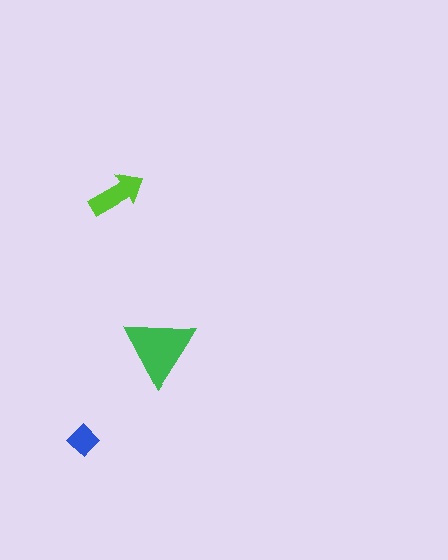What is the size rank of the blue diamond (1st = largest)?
3rd.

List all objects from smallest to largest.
The blue diamond, the lime arrow, the green triangle.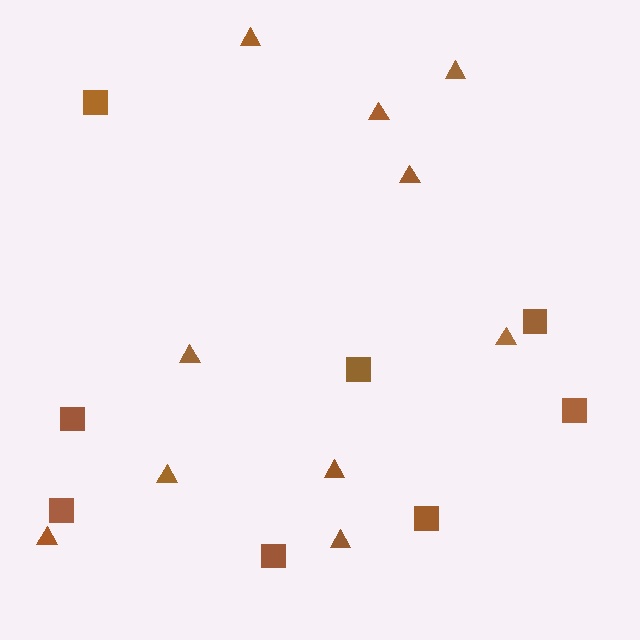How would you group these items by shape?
There are 2 groups: one group of triangles (10) and one group of squares (8).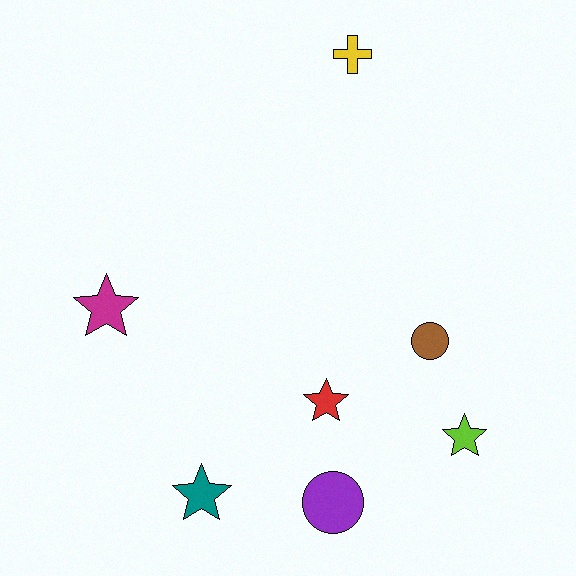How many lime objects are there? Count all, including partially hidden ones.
There is 1 lime object.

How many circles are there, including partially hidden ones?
There are 2 circles.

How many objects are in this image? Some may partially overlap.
There are 7 objects.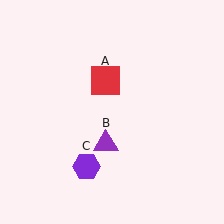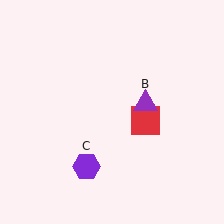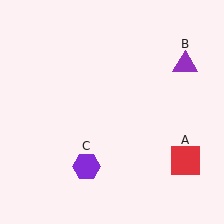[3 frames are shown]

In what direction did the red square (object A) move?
The red square (object A) moved down and to the right.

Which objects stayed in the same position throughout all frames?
Purple hexagon (object C) remained stationary.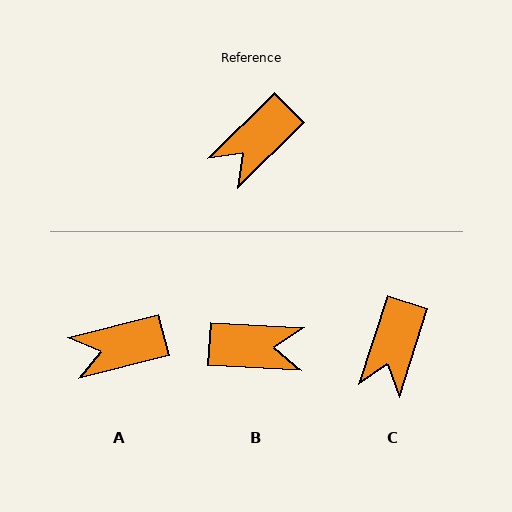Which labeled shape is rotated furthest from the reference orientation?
B, about 132 degrees away.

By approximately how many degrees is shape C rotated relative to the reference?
Approximately 28 degrees counter-clockwise.